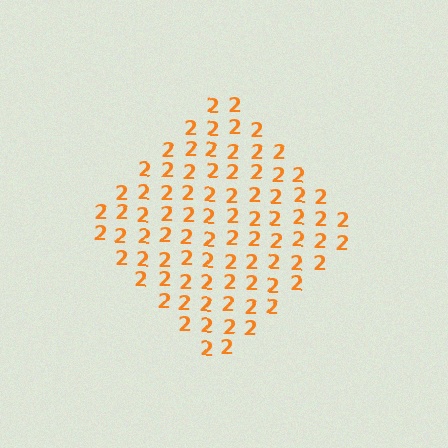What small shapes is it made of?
It is made of small digit 2's.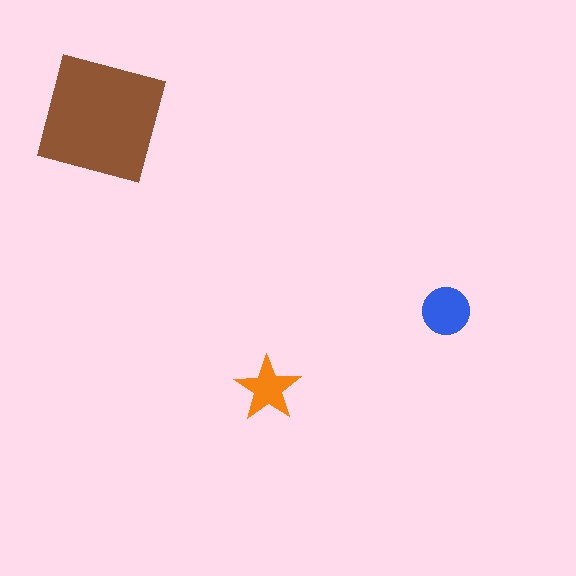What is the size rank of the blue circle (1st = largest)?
2nd.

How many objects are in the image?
There are 3 objects in the image.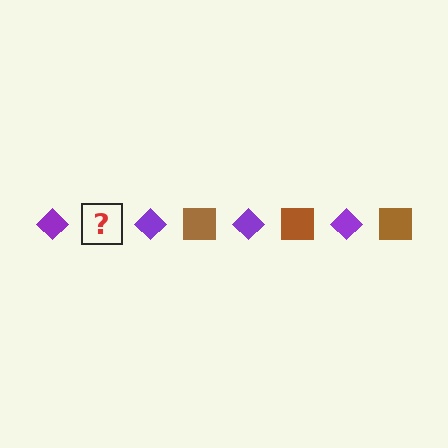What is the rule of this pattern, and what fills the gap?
The rule is that the pattern alternates between purple diamond and brown square. The gap should be filled with a brown square.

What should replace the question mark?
The question mark should be replaced with a brown square.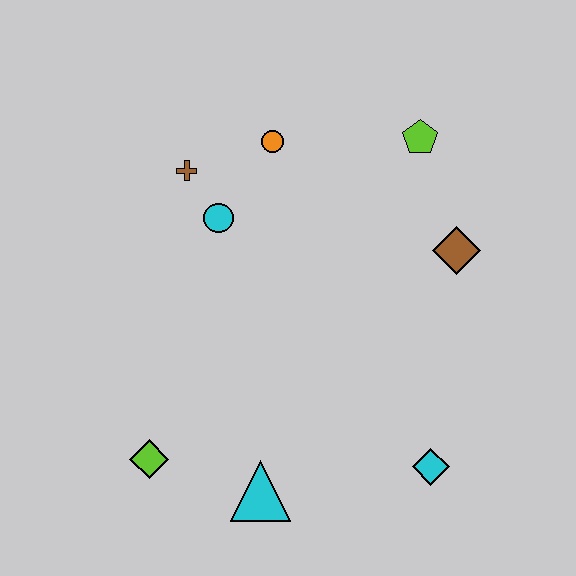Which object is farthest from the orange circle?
The cyan diamond is farthest from the orange circle.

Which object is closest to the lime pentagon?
The brown diamond is closest to the lime pentagon.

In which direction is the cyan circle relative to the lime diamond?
The cyan circle is above the lime diamond.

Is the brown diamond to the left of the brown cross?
No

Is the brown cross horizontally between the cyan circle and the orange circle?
No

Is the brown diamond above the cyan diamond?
Yes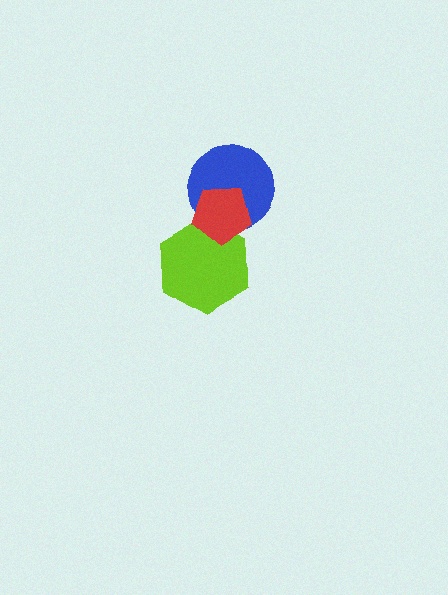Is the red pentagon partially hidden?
No, no other shape covers it.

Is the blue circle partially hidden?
Yes, it is partially covered by another shape.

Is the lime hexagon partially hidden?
Yes, it is partially covered by another shape.